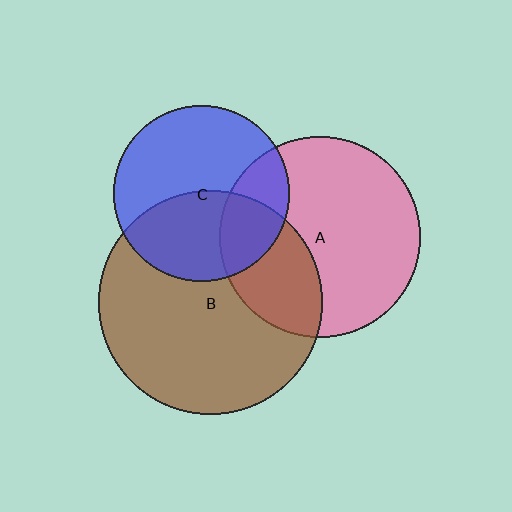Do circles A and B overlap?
Yes.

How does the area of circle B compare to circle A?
Approximately 1.2 times.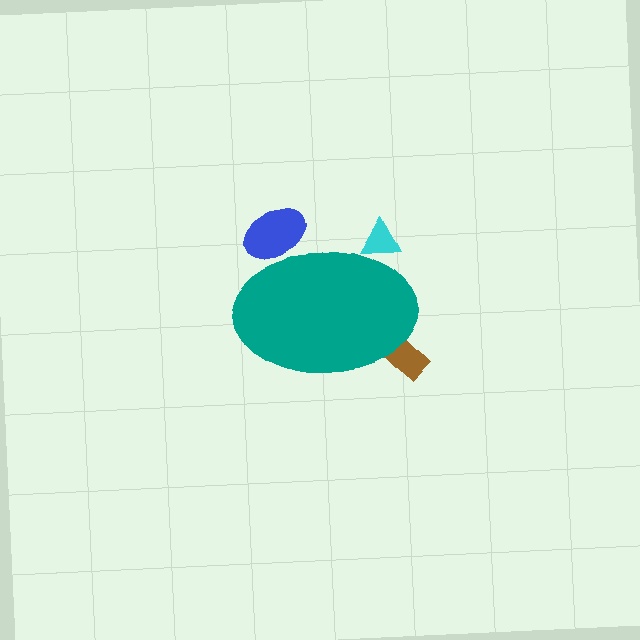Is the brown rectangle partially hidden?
Yes, the brown rectangle is partially hidden behind the teal ellipse.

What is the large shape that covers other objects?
A teal ellipse.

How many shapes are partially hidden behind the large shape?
3 shapes are partially hidden.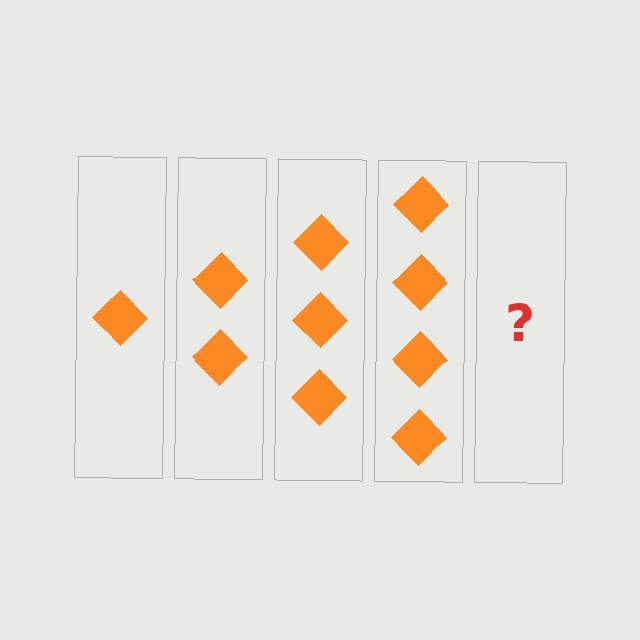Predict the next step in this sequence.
The next step is 5 diamonds.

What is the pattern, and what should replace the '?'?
The pattern is that each step adds one more diamond. The '?' should be 5 diamonds.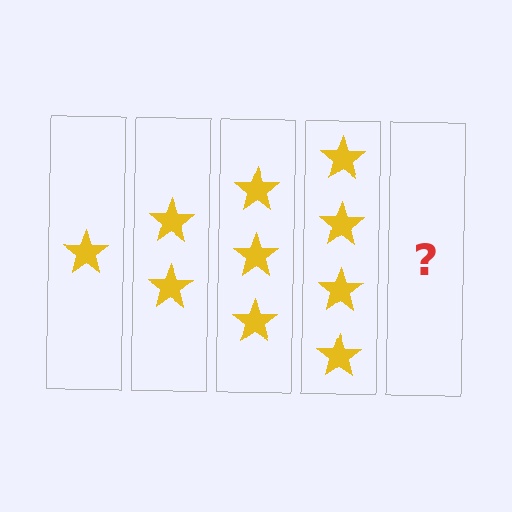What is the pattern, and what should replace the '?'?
The pattern is that each step adds one more star. The '?' should be 5 stars.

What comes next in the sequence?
The next element should be 5 stars.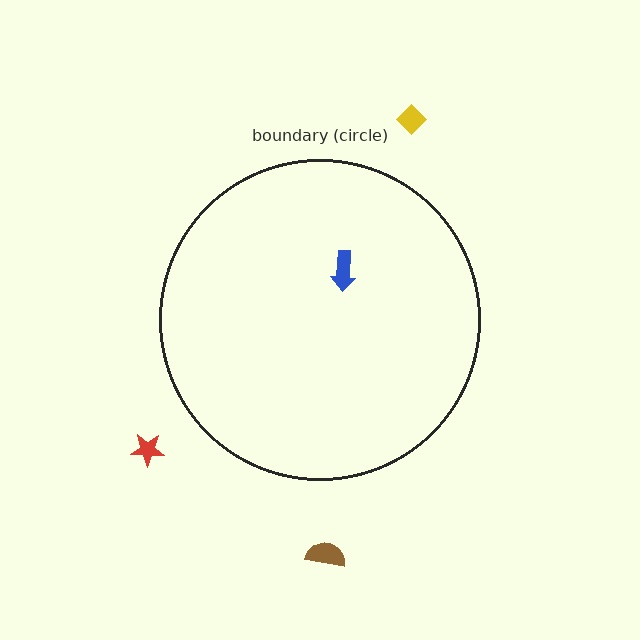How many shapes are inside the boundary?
1 inside, 3 outside.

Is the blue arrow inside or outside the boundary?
Inside.